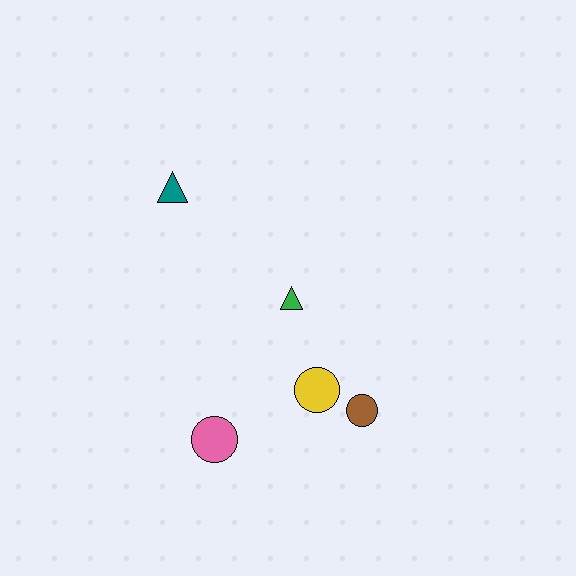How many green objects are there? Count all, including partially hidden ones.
There is 1 green object.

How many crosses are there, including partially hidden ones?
There are no crosses.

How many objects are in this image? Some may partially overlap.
There are 5 objects.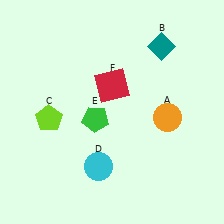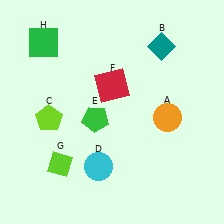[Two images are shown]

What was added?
A lime diamond (G), a green square (H) were added in Image 2.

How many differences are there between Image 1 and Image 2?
There are 2 differences between the two images.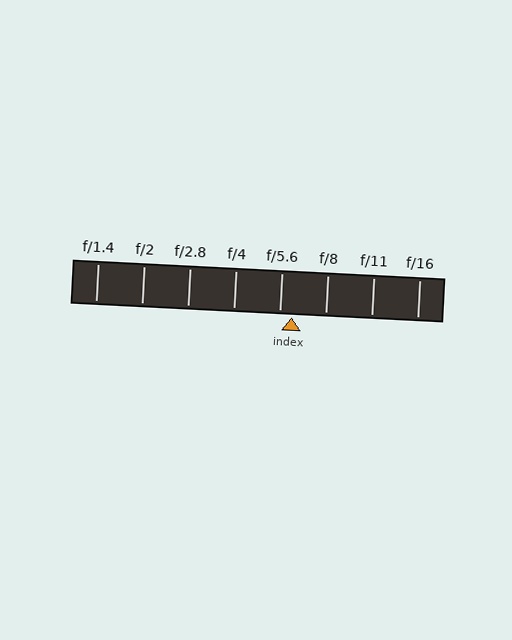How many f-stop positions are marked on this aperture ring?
There are 8 f-stop positions marked.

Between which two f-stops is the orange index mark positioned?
The index mark is between f/5.6 and f/8.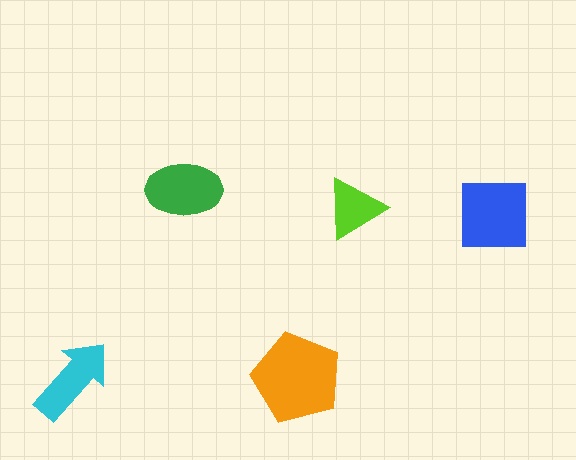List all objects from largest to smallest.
The orange pentagon, the blue square, the green ellipse, the cyan arrow, the lime triangle.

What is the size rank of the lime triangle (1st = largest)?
5th.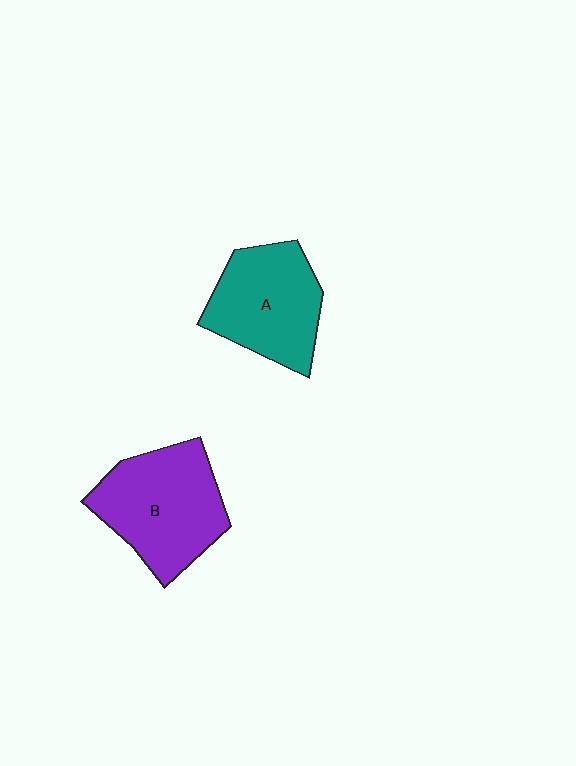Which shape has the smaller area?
Shape A (teal).